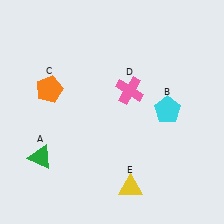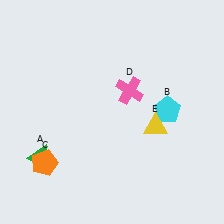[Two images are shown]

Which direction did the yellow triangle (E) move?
The yellow triangle (E) moved up.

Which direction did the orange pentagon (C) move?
The orange pentagon (C) moved down.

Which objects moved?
The objects that moved are: the orange pentagon (C), the yellow triangle (E).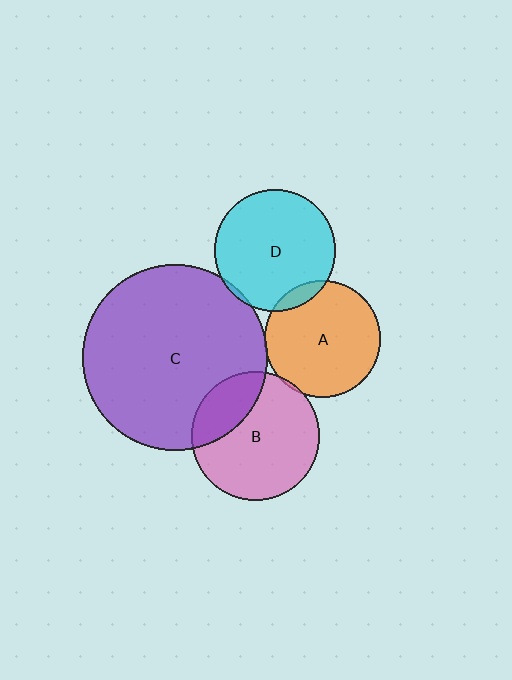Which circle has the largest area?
Circle C (purple).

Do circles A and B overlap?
Yes.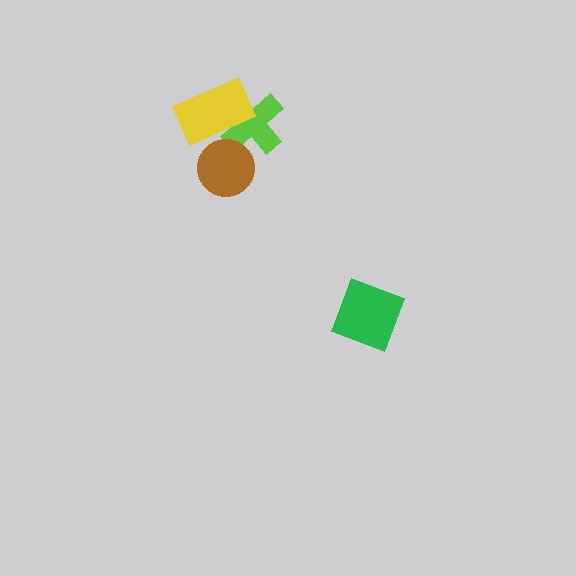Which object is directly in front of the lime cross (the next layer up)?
The brown circle is directly in front of the lime cross.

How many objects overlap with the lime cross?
2 objects overlap with the lime cross.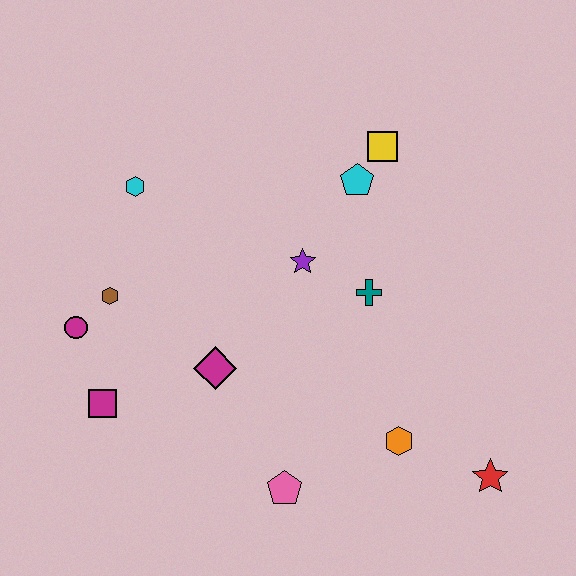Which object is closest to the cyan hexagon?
The brown hexagon is closest to the cyan hexagon.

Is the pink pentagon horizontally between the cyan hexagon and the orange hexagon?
Yes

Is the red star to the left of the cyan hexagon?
No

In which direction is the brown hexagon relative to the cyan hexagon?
The brown hexagon is below the cyan hexagon.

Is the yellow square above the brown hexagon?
Yes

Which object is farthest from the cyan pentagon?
The magenta square is farthest from the cyan pentagon.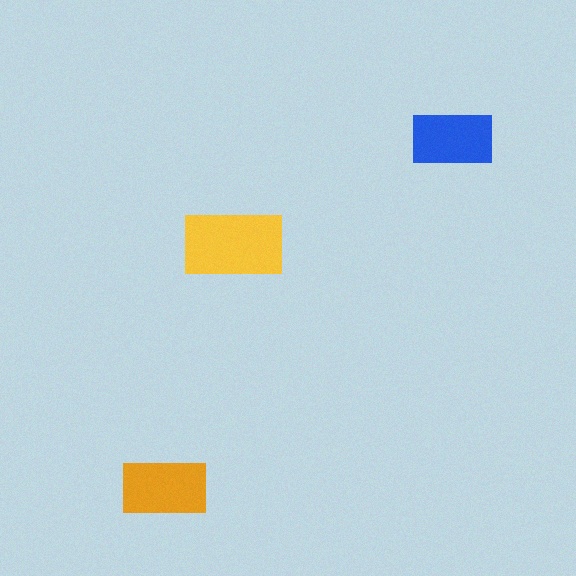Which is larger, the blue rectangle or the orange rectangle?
The orange one.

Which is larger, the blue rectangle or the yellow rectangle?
The yellow one.